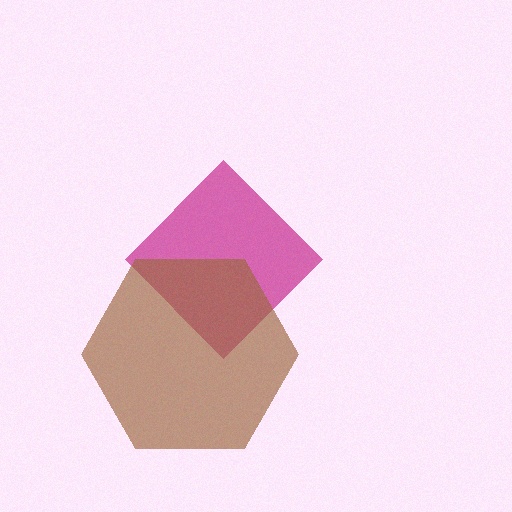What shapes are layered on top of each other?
The layered shapes are: a magenta diamond, a brown hexagon.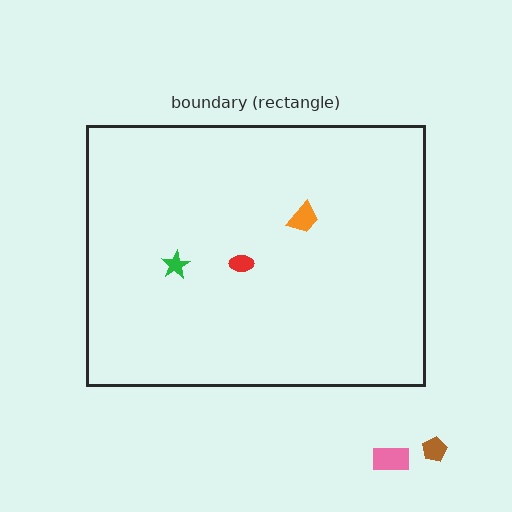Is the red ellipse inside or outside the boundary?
Inside.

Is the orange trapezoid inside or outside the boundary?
Inside.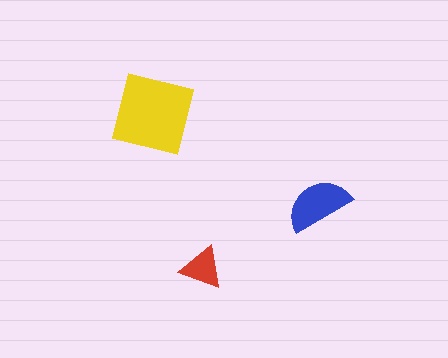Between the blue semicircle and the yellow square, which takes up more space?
The yellow square.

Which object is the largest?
The yellow square.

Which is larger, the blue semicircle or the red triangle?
The blue semicircle.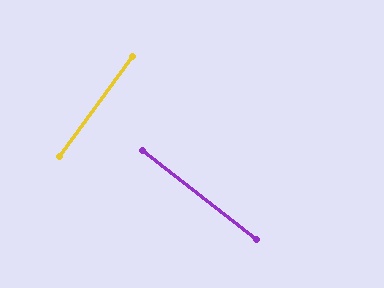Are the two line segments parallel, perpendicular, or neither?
Perpendicular — they meet at approximately 88°.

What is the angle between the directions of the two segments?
Approximately 88 degrees.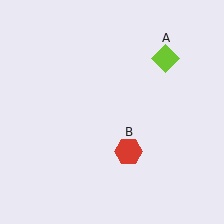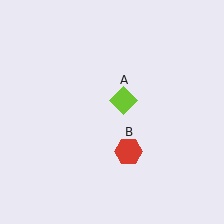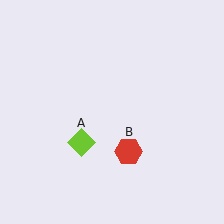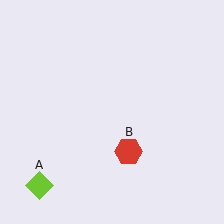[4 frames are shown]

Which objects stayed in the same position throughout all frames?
Red hexagon (object B) remained stationary.